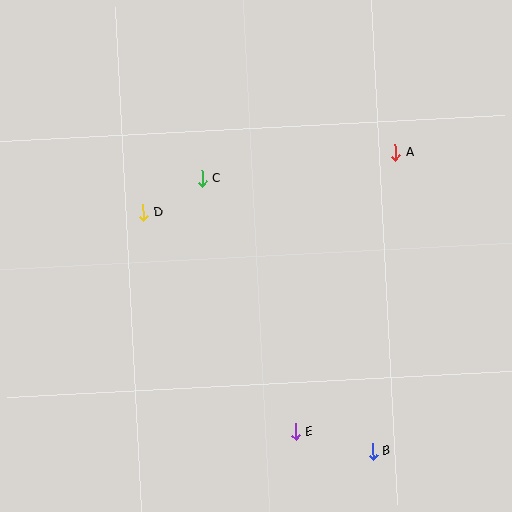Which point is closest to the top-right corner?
Point A is closest to the top-right corner.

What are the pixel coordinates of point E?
Point E is at (295, 432).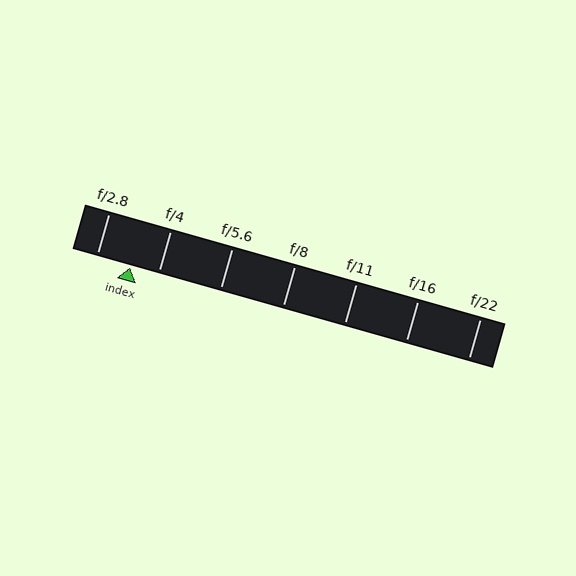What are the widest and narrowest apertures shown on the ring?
The widest aperture shown is f/2.8 and the narrowest is f/22.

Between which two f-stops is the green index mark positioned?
The index mark is between f/2.8 and f/4.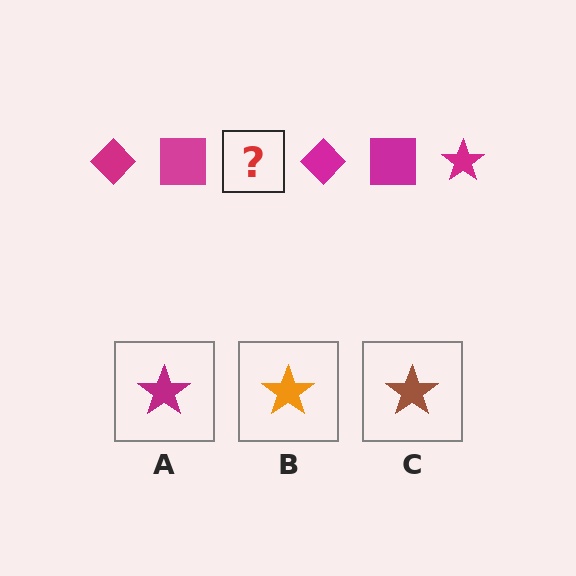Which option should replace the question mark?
Option A.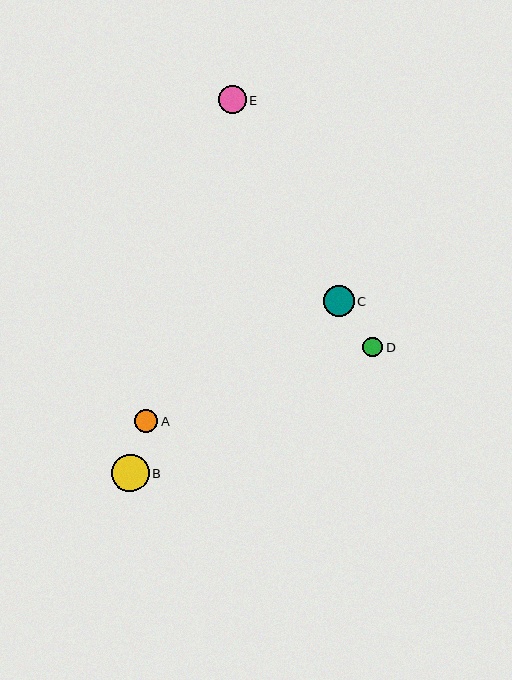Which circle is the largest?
Circle B is the largest with a size of approximately 38 pixels.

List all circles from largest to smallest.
From largest to smallest: B, C, E, A, D.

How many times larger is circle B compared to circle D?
Circle B is approximately 1.9 times the size of circle D.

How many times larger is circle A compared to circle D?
Circle A is approximately 1.2 times the size of circle D.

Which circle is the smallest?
Circle D is the smallest with a size of approximately 20 pixels.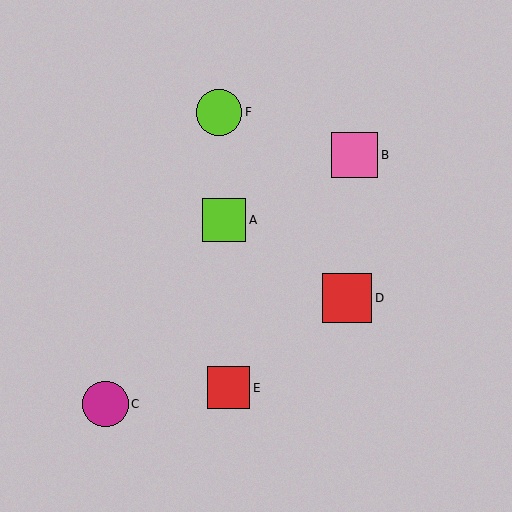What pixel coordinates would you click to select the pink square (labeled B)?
Click at (355, 155) to select the pink square B.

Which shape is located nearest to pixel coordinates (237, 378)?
The red square (labeled E) at (229, 388) is nearest to that location.